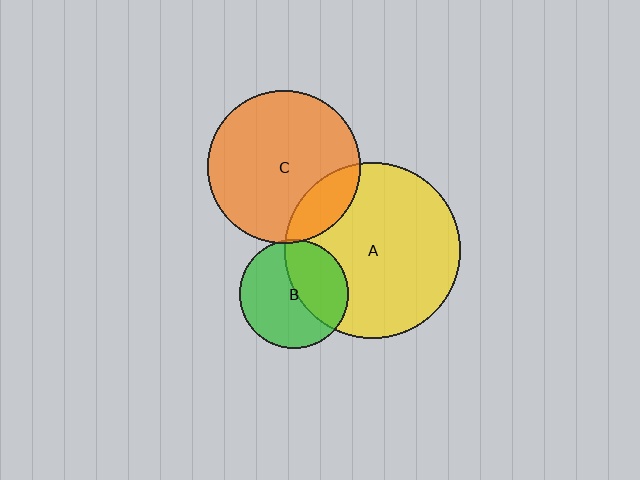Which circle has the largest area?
Circle A (yellow).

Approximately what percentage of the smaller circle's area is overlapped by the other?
Approximately 5%.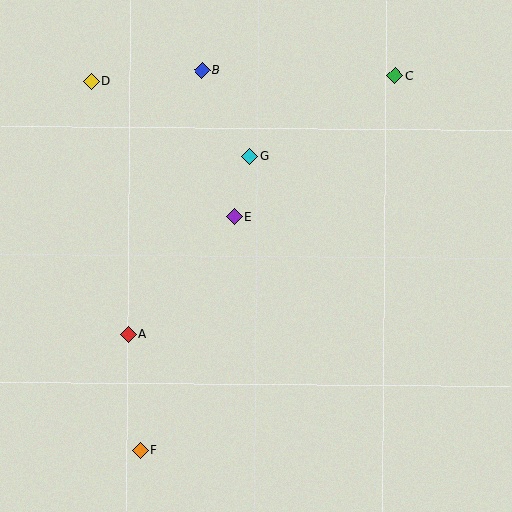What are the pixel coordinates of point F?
Point F is at (141, 450).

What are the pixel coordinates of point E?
Point E is at (234, 217).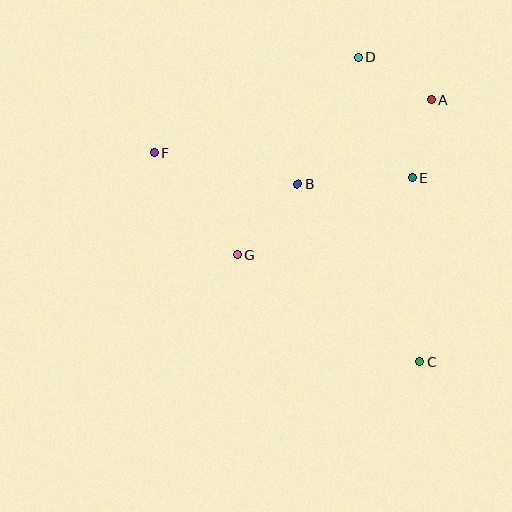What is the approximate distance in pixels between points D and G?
The distance between D and G is approximately 232 pixels.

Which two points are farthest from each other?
Points C and F are farthest from each other.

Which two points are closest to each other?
Points A and E are closest to each other.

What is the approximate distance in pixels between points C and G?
The distance between C and G is approximately 212 pixels.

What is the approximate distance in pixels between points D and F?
The distance between D and F is approximately 226 pixels.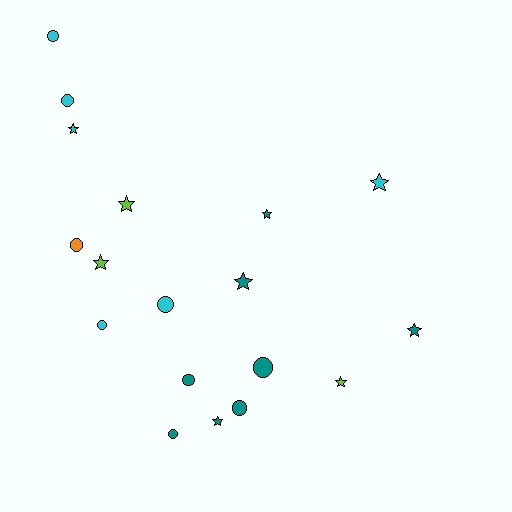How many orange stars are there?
There are no orange stars.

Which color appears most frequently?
Teal, with 8 objects.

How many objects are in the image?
There are 18 objects.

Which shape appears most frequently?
Circle, with 9 objects.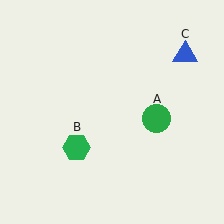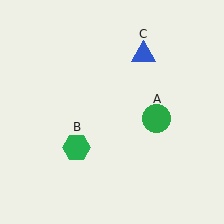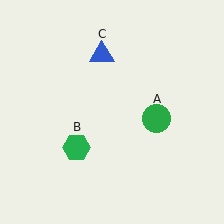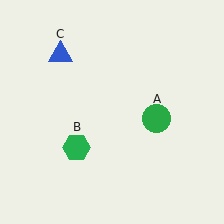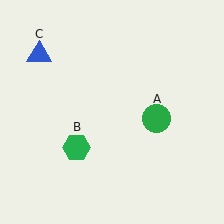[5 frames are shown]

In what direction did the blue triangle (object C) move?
The blue triangle (object C) moved left.